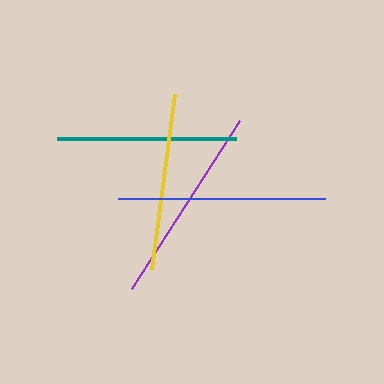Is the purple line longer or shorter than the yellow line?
The purple line is longer than the yellow line.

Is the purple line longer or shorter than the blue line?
The blue line is longer than the purple line.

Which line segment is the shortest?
The yellow line is the shortest at approximately 176 pixels.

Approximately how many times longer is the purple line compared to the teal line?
The purple line is approximately 1.1 times the length of the teal line.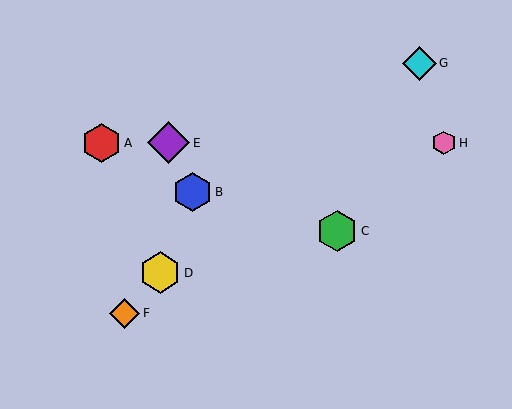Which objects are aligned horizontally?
Objects A, E, H are aligned horizontally.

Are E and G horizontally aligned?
No, E is at y≈143 and G is at y≈63.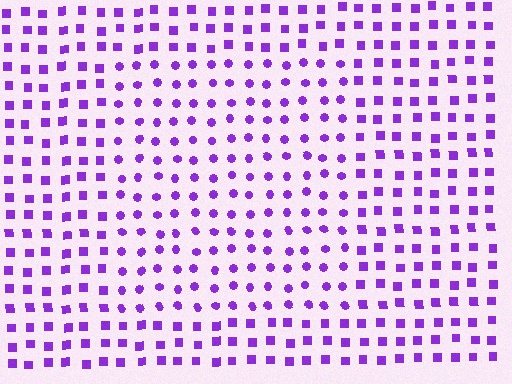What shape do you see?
I see a rectangle.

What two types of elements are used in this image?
The image uses circles inside the rectangle region and squares outside it.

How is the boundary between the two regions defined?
The boundary is defined by a change in element shape: circles inside vs. squares outside. All elements share the same color and spacing.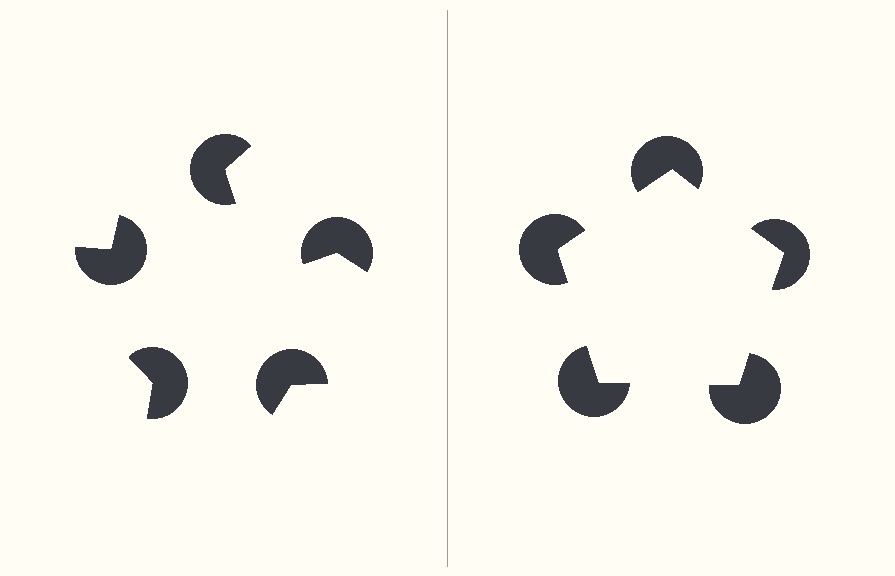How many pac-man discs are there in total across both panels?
10 — 5 on each side.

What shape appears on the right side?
An illusory pentagon.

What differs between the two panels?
The pac-man discs are positioned identically on both sides; only the wedge orientations differ. On the right they align to a pentagon; on the left they are misaligned.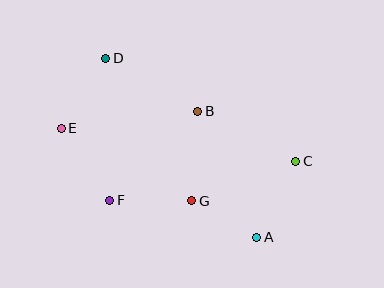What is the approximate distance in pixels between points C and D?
The distance between C and D is approximately 216 pixels.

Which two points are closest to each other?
Points A and G are closest to each other.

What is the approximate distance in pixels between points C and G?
The distance between C and G is approximately 111 pixels.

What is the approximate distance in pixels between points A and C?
The distance between A and C is approximately 85 pixels.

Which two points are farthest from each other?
Points C and E are farthest from each other.